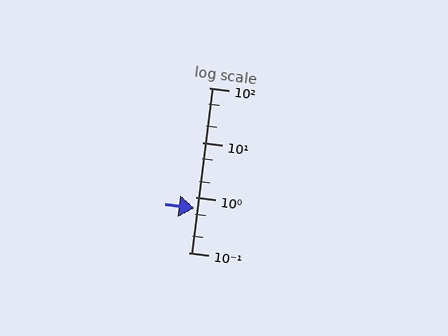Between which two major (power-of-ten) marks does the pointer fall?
The pointer is between 0.1 and 1.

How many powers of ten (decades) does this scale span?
The scale spans 3 decades, from 0.1 to 100.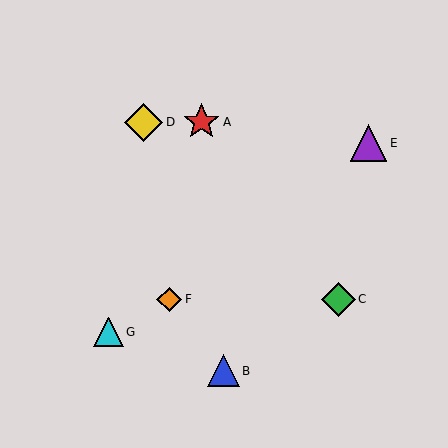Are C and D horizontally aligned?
No, C is at y≈299 and D is at y≈122.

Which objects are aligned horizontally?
Objects C, F are aligned horizontally.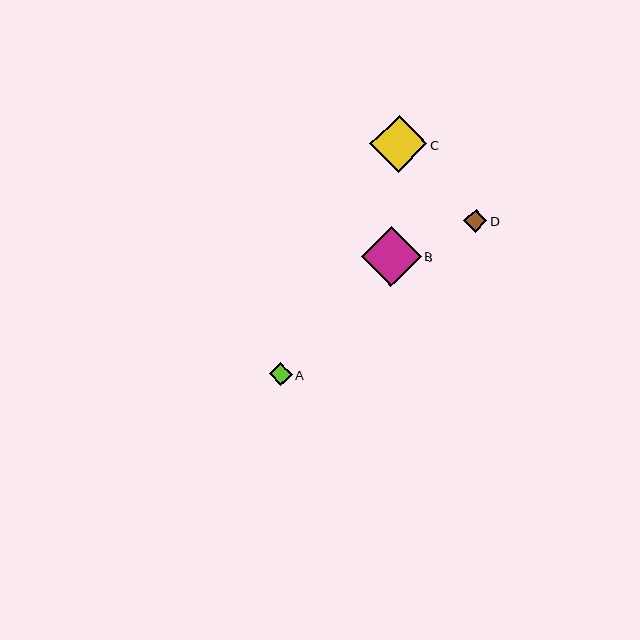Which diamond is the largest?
Diamond B is the largest with a size of approximately 60 pixels.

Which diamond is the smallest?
Diamond A is the smallest with a size of approximately 23 pixels.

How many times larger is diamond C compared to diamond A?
Diamond C is approximately 2.5 times the size of diamond A.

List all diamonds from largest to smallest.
From largest to smallest: B, C, D, A.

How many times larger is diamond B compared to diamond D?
Diamond B is approximately 2.5 times the size of diamond D.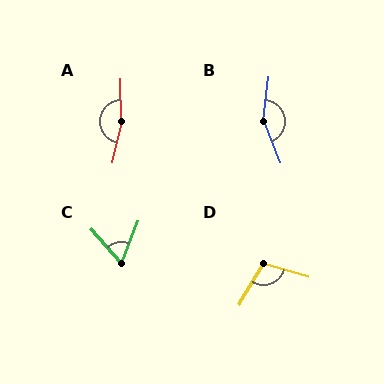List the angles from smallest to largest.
C (62°), D (104°), B (151°), A (165°).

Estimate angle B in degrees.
Approximately 151 degrees.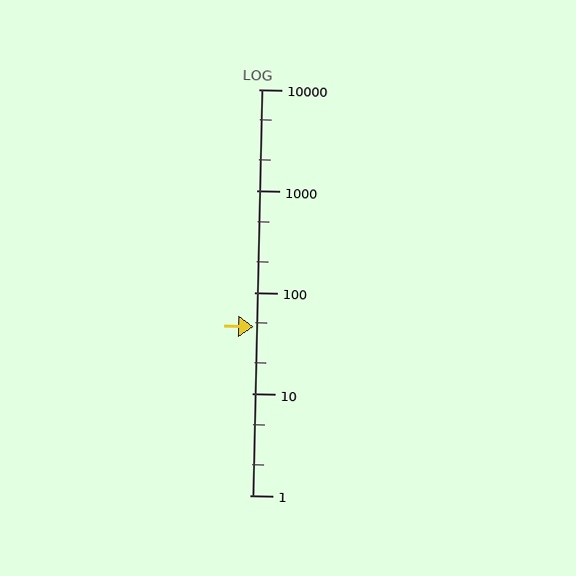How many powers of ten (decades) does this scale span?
The scale spans 4 decades, from 1 to 10000.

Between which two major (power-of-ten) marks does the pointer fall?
The pointer is between 10 and 100.